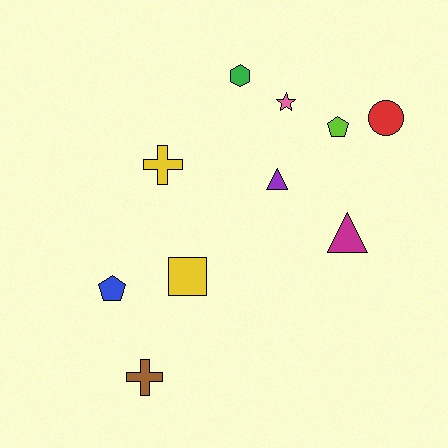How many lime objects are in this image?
There is 1 lime object.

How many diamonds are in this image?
There are no diamonds.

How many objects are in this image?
There are 10 objects.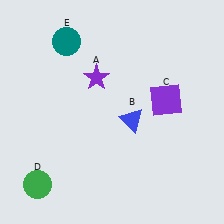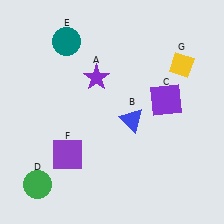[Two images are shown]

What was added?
A purple square (F), a yellow diamond (G) were added in Image 2.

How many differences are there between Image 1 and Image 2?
There are 2 differences between the two images.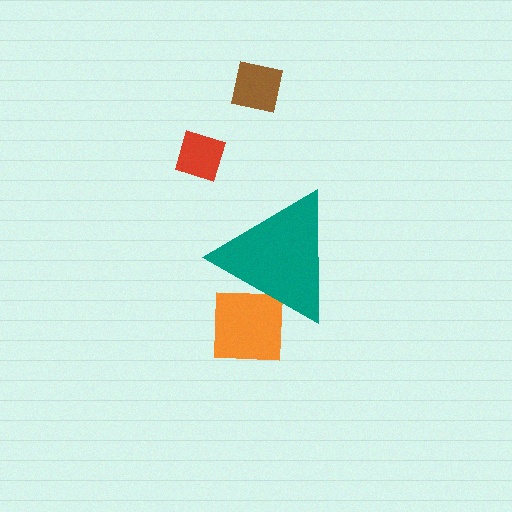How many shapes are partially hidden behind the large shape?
1 shape is partially hidden.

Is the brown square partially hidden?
No, the brown square is fully visible.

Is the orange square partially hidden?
Yes, the orange square is partially hidden behind the teal triangle.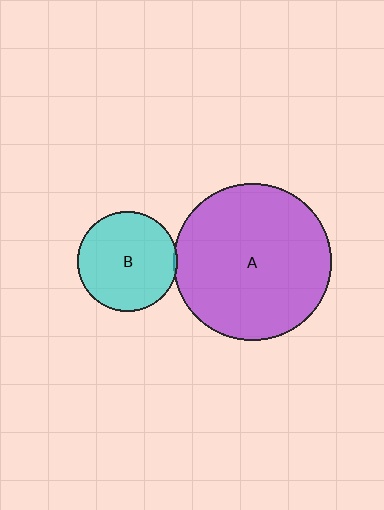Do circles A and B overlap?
Yes.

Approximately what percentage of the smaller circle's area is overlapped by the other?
Approximately 5%.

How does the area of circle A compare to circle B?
Approximately 2.5 times.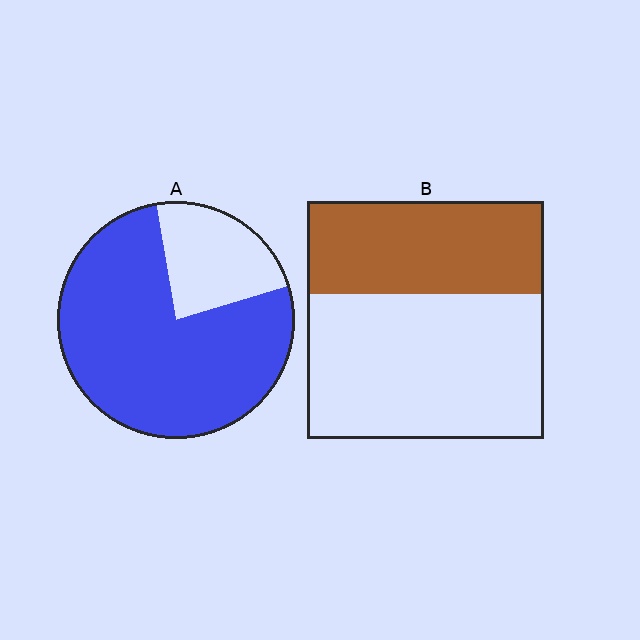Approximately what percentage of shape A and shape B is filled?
A is approximately 75% and B is approximately 40%.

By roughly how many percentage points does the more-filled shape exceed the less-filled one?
By roughly 40 percentage points (A over B).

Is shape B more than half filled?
No.